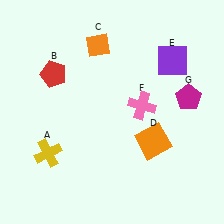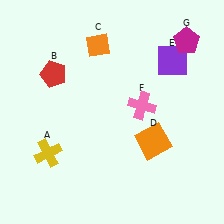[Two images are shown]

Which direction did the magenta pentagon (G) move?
The magenta pentagon (G) moved up.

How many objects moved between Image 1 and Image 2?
1 object moved between the two images.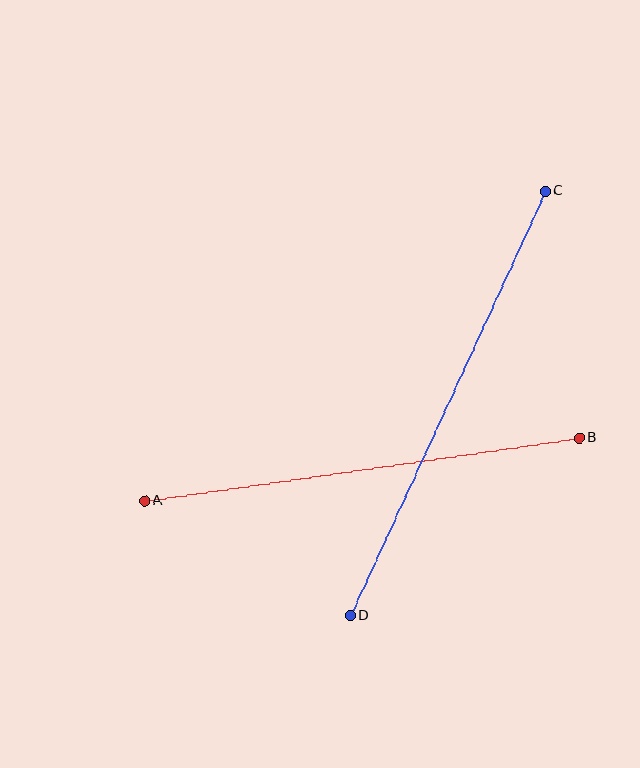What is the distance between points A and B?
The distance is approximately 439 pixels.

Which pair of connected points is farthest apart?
Points C and D are farthest apart.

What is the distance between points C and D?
The distance is approximately 467 pixels.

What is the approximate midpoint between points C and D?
The midpoint is at approximately (448, 403) pixels.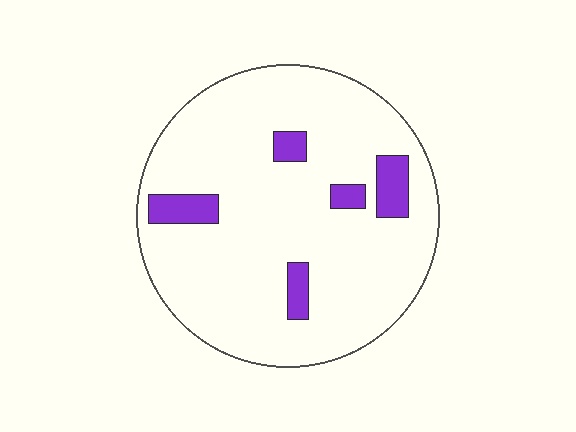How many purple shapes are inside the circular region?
5.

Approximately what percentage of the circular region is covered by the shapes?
Approximately 10%.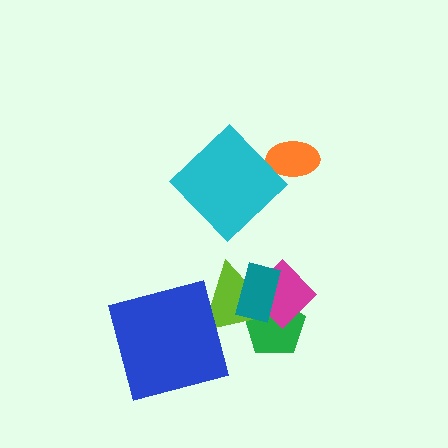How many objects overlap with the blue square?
1 object overlaps with the blue square.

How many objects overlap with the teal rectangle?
3 objects overlap with the teal rectangle.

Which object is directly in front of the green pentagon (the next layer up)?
The lime triangle is directly in front of the green pentagon.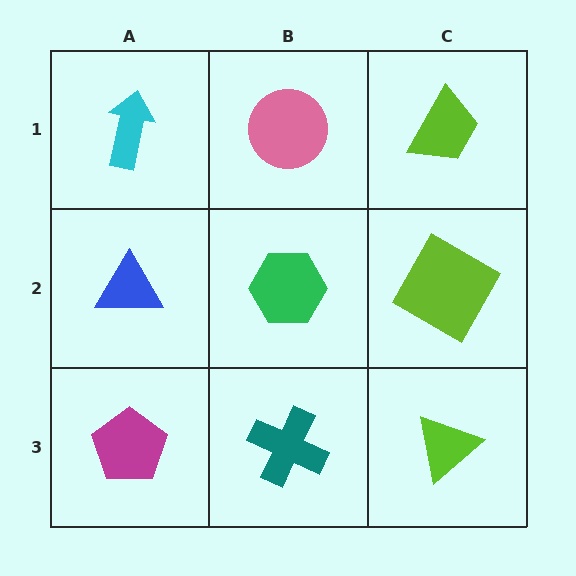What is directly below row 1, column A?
A blue triangle.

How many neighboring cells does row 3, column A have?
2.